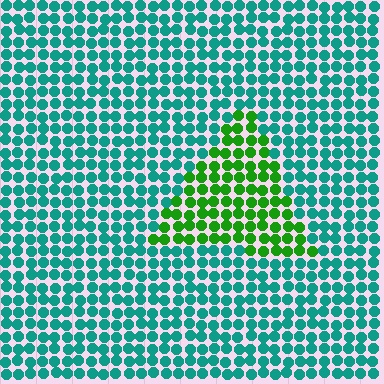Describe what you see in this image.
The image is filled with small teal elements in a uniform arrangement. A triangle-shaped region is visible where the elements are tinted to a slightly different hue, forming a subtle color boundary.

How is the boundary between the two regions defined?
The boundary is defined purely by a slight shift in hue (about 55 degrees). Spacing, size, and orientation are identical on both sides.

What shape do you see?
I see a triangle.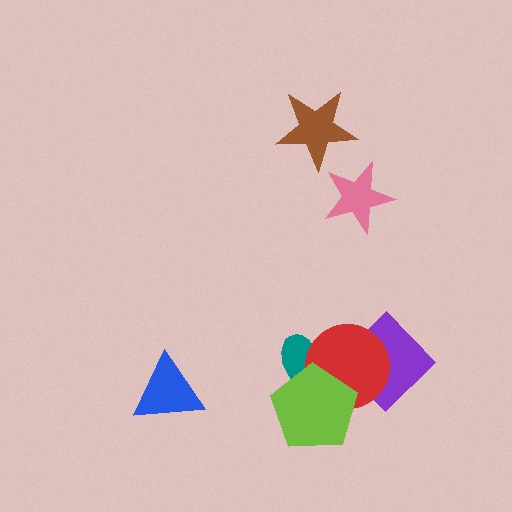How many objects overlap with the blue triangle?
0 objects overlap with the blue triangle.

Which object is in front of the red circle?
The lime pentagon is in front of the red circle.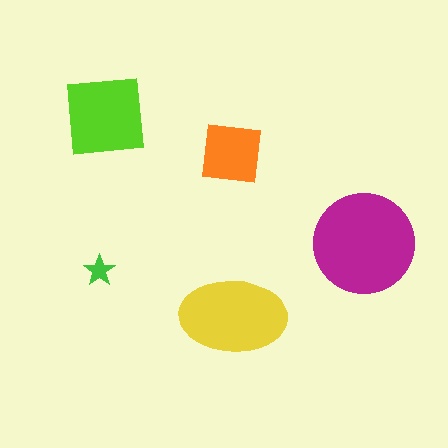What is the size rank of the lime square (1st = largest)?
3rd.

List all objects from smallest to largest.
The green star, the orange square, the lime square, the yellow ellipse, the magenta circle.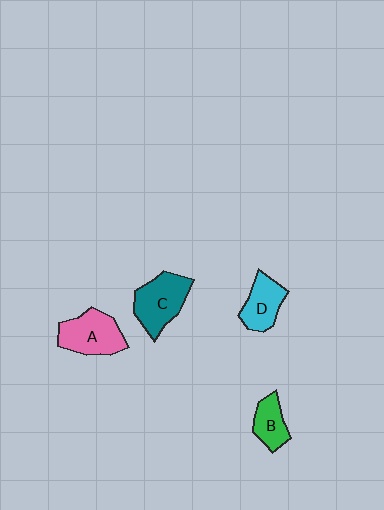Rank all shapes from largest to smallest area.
From largest to smallest: C (teal), A (pink), D (cyan), B (green).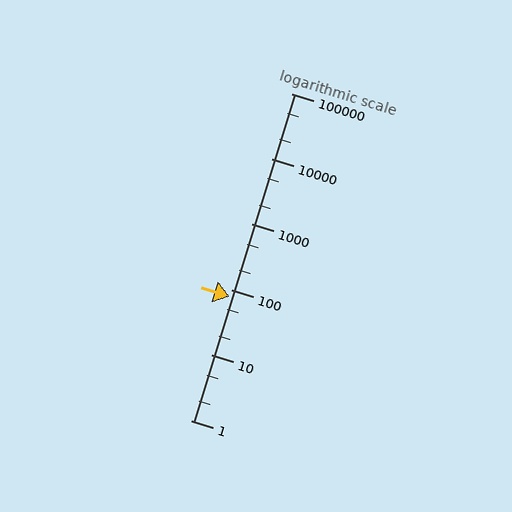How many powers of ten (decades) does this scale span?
The scale spans 5 decades, from 1 to 100000.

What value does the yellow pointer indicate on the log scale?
The pointer indicates approximately 77.